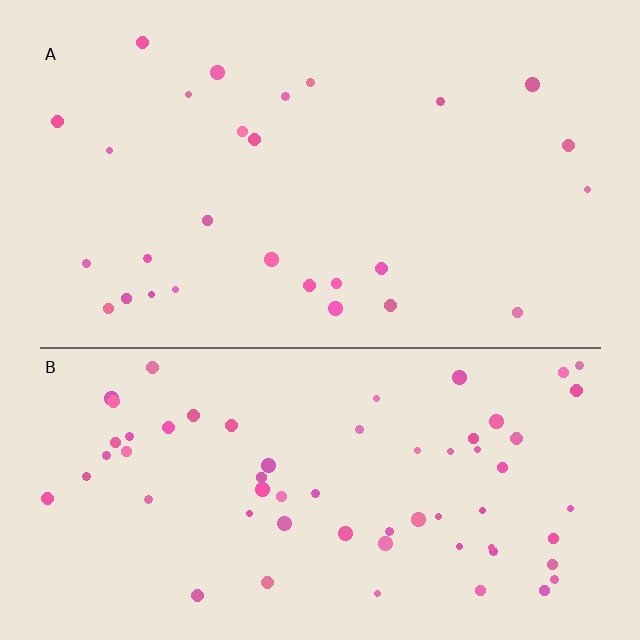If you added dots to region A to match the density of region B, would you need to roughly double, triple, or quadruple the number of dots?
Approximately double.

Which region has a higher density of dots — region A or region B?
B (the bottom).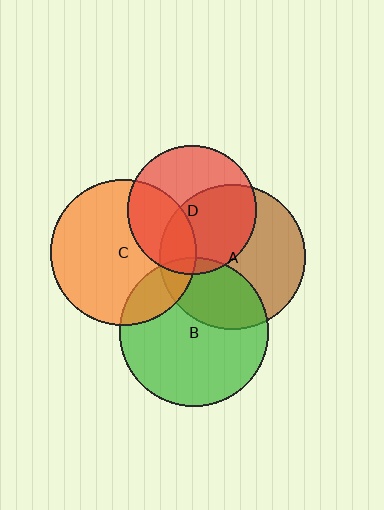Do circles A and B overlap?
Yes.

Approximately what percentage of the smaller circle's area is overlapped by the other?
Approximately 30%.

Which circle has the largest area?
Circle B (green).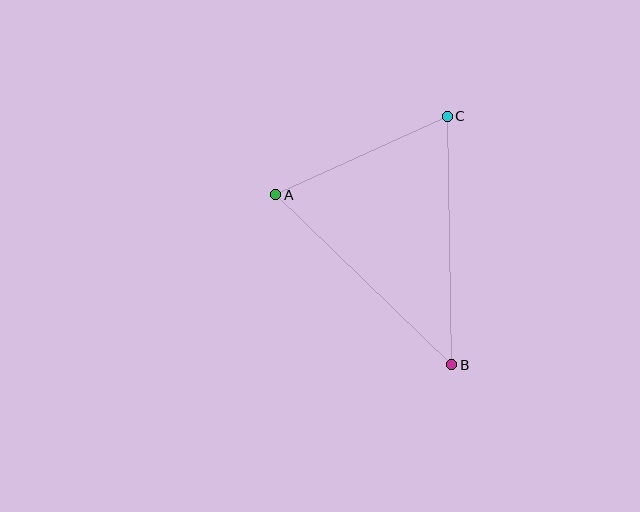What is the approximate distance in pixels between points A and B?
The distance between A and B is approximately 245 pixels.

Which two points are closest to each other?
Points A and C are closest to each other.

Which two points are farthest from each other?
Points B and C are farthest from each other.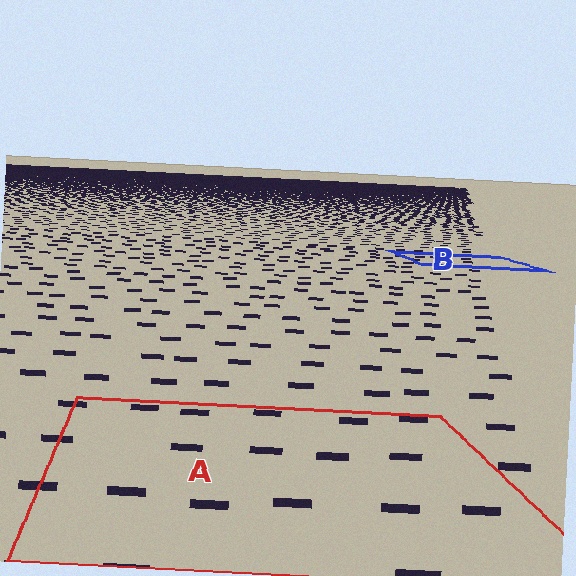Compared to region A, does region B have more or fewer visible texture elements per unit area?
Region B has more texture elements per unit area — they are packed more densely because it is farther away.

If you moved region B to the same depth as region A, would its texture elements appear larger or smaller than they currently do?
They would appear larger. At a closer depth, the same texture elements are projected at a bigger on-screen size.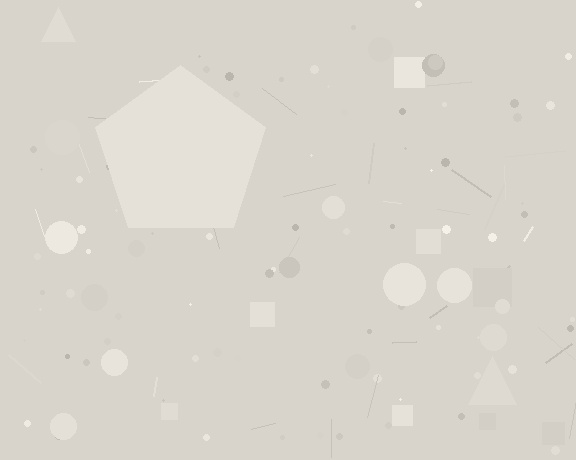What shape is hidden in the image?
A pentagon is hidden in the image.